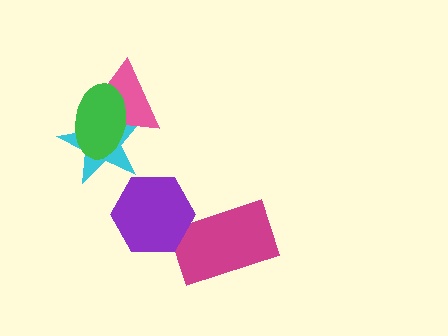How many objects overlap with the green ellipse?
2 objects overlap with the green ellipse.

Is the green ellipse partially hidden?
No, no other shape covers it.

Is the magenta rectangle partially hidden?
Yes, it is partially covered by another shape.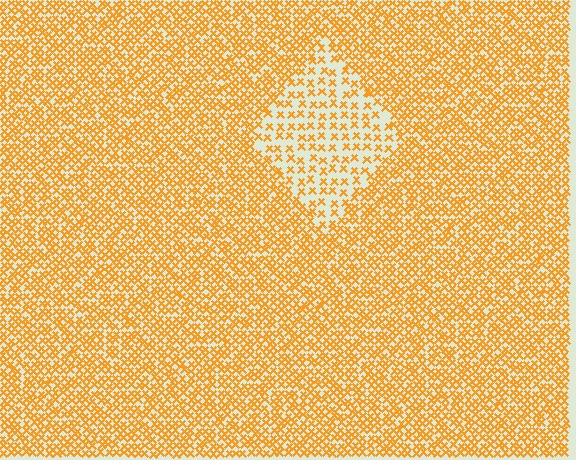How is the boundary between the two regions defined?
The boundary is defined by a change in element density (approximately 2.1x ratio). All elements are the same color, size, and shape.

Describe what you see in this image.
The image contains small orange elements arranged at two different densities. A diamond-shaped region is visible where the elements are less densely packed than the surrounding area.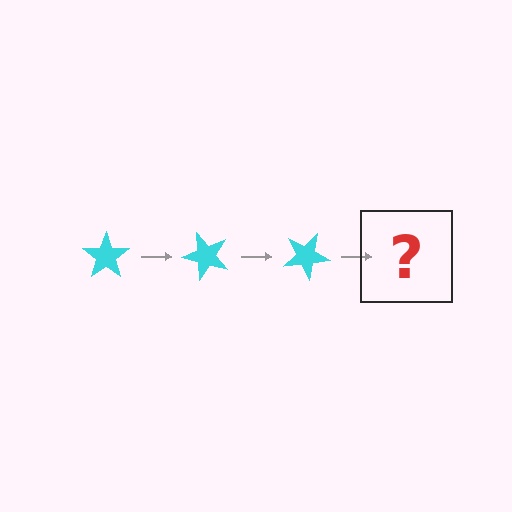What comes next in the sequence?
The next element should be a cyan star rotated 150 degrees.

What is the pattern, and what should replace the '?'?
The pattern is that the star rotates 50 degrees each step. The '?' should be a cyan star rotated 150 degrees.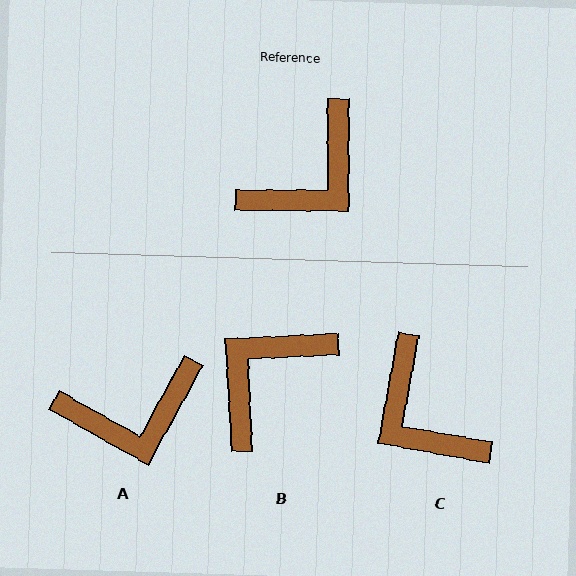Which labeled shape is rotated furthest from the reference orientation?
B, about 177 degrees away.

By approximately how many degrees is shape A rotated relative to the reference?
Approximately 29 degrees clockwise.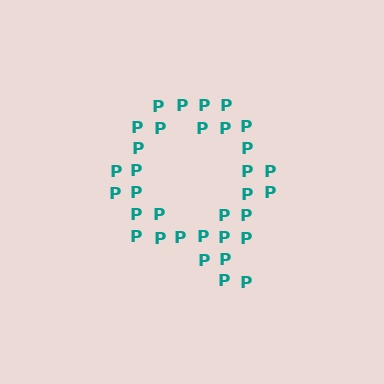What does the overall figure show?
The overall figure shows the letter Q.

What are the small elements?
The small elements are letter P's.